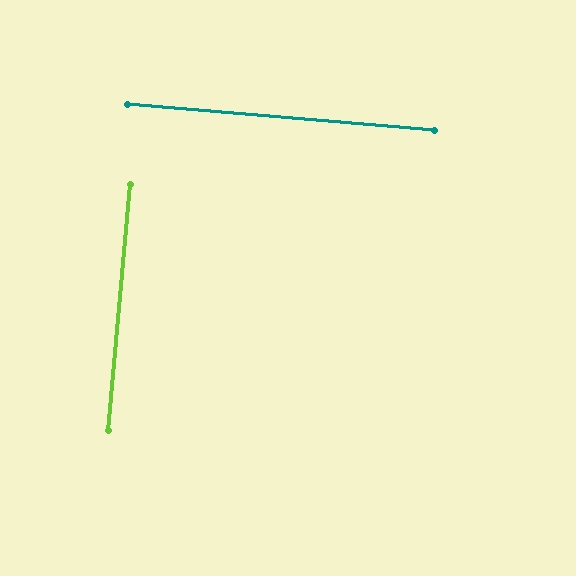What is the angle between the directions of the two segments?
Approximately 90 degrees.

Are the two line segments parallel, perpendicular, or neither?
Perpendicular — they meet at approximately 90°.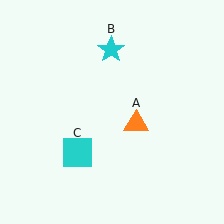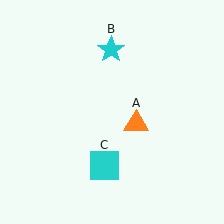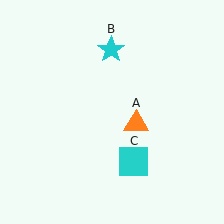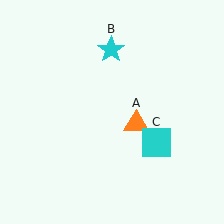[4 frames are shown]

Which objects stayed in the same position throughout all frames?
Orange triangle (object A) and cyan star (object B) remained stationary.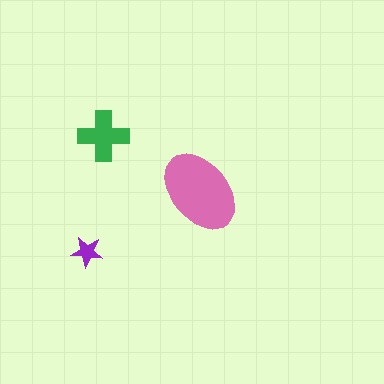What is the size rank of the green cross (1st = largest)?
2nd.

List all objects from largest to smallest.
The pink ellipse, the green cross, the purple star.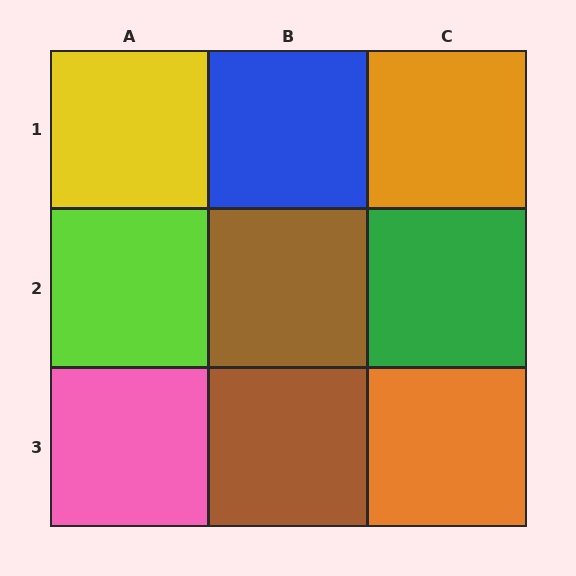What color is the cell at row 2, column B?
Brown.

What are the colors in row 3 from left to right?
Pink, brown, orange.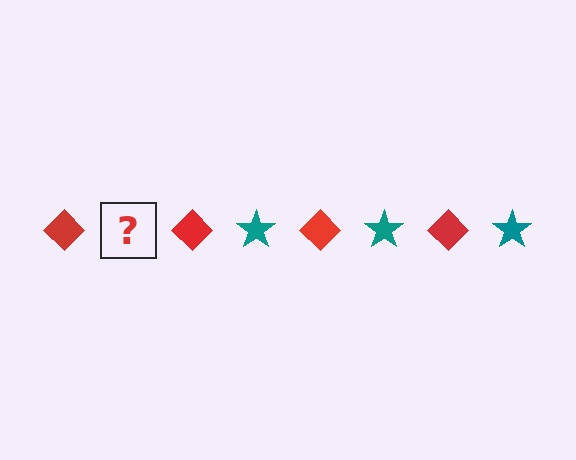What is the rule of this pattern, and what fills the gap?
The rule is that the pattern alternates between red diamond and teal star. The gap should be filled with a teal star.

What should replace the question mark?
The question mark should be replaced with a teal star.